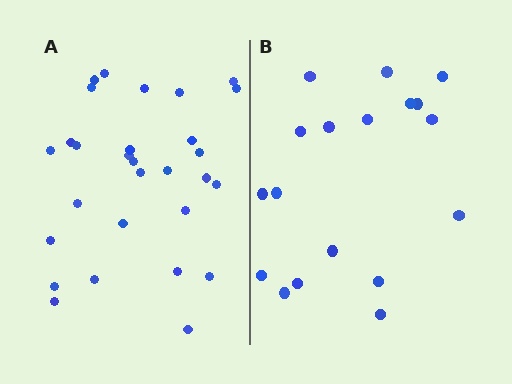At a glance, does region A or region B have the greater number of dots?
Region A (the left region) has more dots.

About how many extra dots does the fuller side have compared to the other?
Region A has roughly 12 or so more dots than region B.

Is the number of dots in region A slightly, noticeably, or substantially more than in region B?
Region A has substantially more. The ratio is roughly 1.6 to 1.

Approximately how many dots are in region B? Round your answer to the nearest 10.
About 20 dots. (The exact count is 18, which rounds to 20.)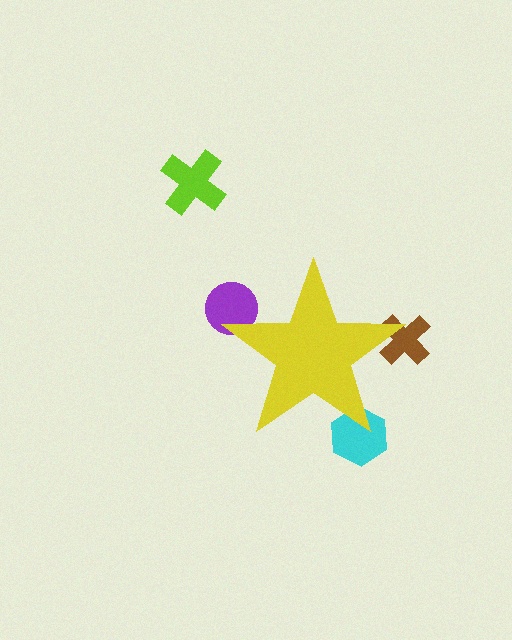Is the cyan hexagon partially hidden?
Yes, the cyan hexagon is partially hidden behind the yellow star.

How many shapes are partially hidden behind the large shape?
3 shapes are partially hidden.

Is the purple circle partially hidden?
Yes, the purple circle is partially hidden behind the yellow star.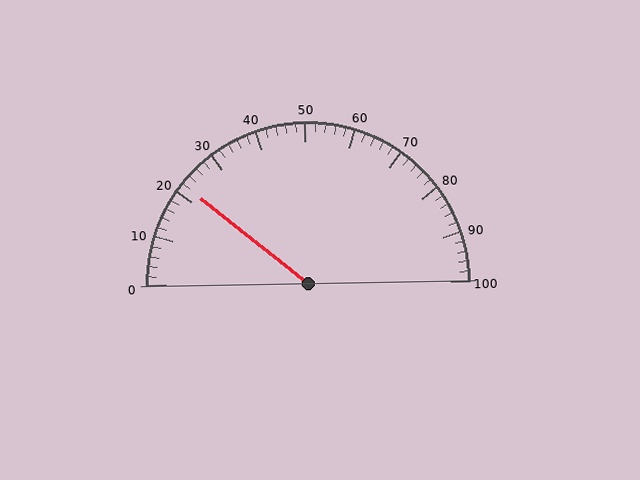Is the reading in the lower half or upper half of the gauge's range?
The reading is in the lower half of the range (0 to 100).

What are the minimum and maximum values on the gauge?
The gauge ranges from 0 to 100.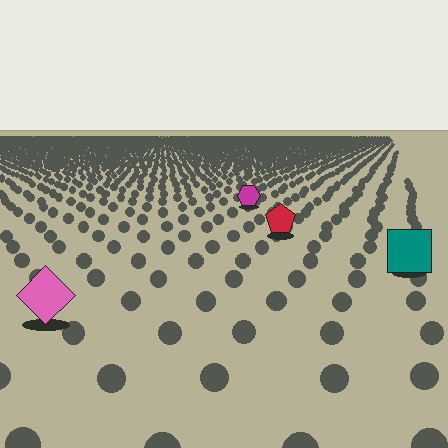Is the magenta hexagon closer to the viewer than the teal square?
No. The teal square is closer — you can tell from the texture gradient: the ground texture is coarser near it.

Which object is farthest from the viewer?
The magenta hexagon is farthest from the viewer. It appears smaller and the ground texture around it is denser.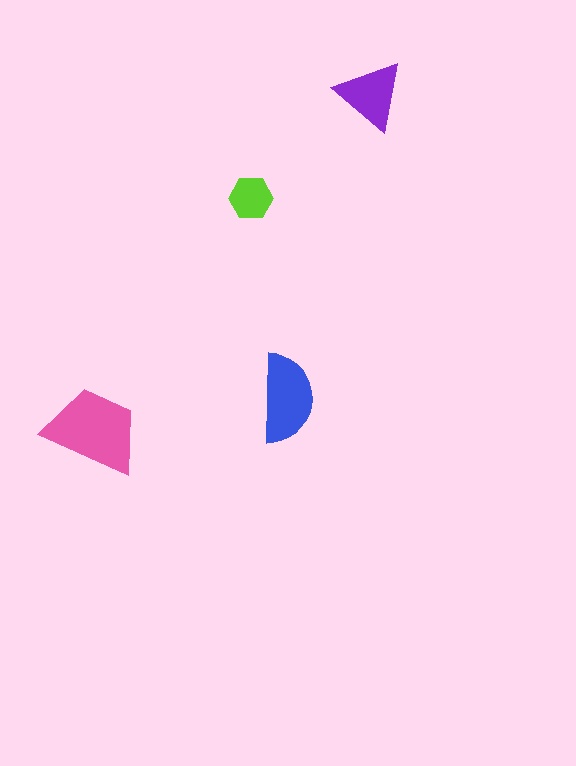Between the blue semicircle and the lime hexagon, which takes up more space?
The blue semicircle.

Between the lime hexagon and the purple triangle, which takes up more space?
The purple triangle.